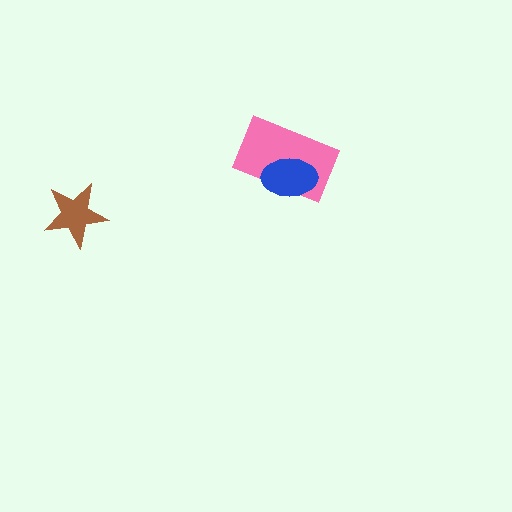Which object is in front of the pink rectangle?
The blue ellipse is in front of the pink rectangle.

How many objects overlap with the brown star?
0 objects overlap with the brown star.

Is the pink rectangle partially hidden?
Yes, it is partially covered by another shape.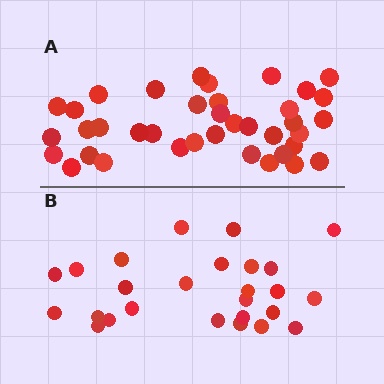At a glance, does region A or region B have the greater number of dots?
Region A (the top region) has more dots.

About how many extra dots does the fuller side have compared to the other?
Region A has roughly 12 or so more dots than region B.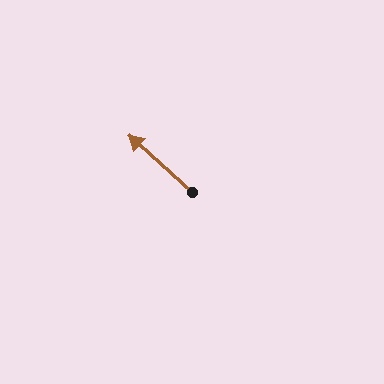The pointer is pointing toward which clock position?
Roughly 10 o'clock.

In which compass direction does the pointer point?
Northwest.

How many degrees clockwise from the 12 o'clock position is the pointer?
Approximately 312 degrees.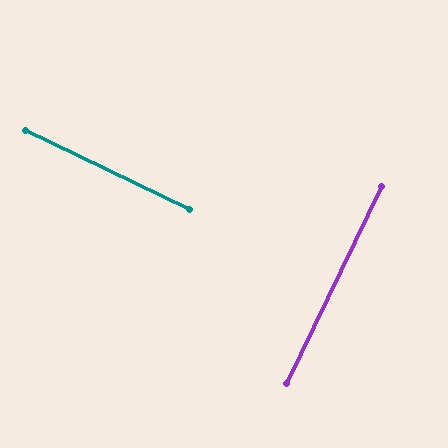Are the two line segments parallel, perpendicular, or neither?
Perpendicular — they meet at approximately 90°.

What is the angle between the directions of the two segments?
Approximately 90 degrees.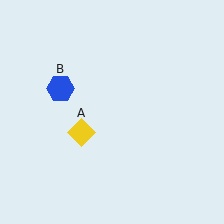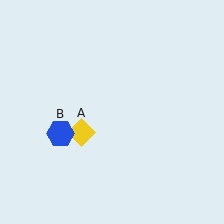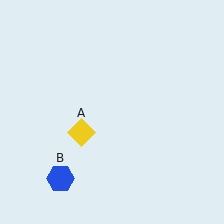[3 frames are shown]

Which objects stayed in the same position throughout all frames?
Yellow diamond (object A) remained stationary.